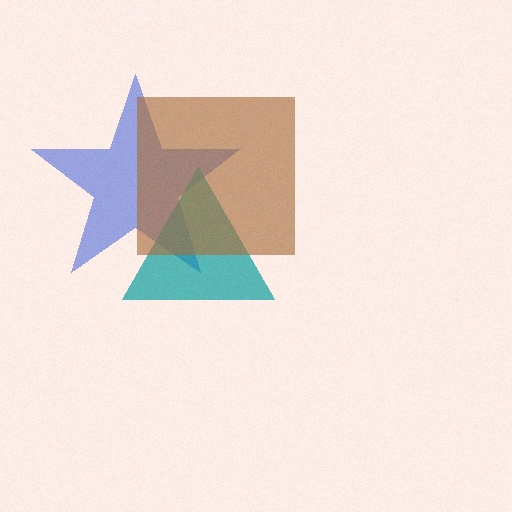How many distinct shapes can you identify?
There are 3 distinct shapes: a blue star, a teal triangle, a brown square.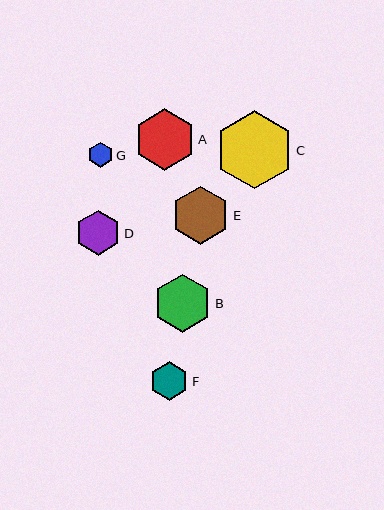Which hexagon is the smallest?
Hexagon G is the smallest with a size of approximately 25 pixels.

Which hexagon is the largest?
Hexagon C is the largest with a size of approximately 78 pixels.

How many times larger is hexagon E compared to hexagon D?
Hexagon E is approximately 1.3 times the size of hexagon D.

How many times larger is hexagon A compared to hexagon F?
Hexagon A is approximately 1.6 times the size of hexagon F.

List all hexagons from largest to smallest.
From largest to smallest: C, A, B, E, D, F, G.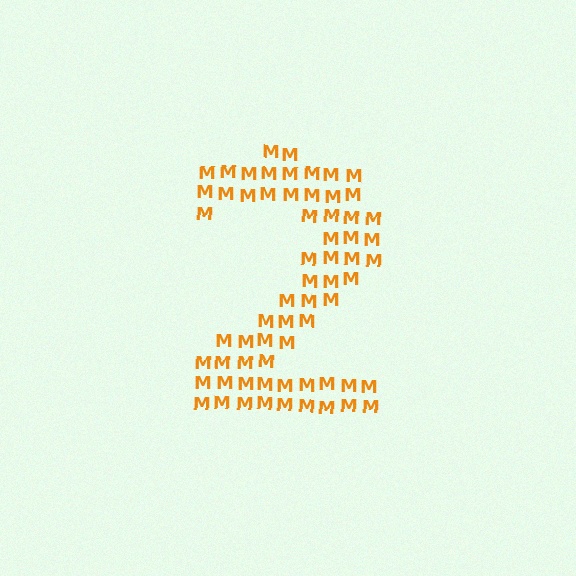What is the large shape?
The large shape is the digit 2.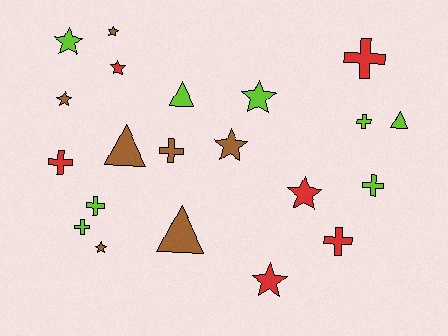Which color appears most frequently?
Lime, with 8 objects.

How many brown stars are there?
There are 4 brown stars.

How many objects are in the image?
There are 21 objects.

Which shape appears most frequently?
Star, with 9 objects.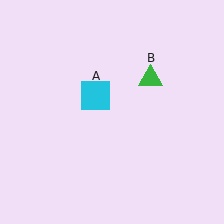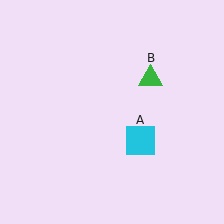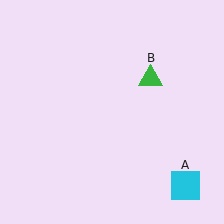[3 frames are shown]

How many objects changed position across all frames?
1 object changed position: cyan square (object A).